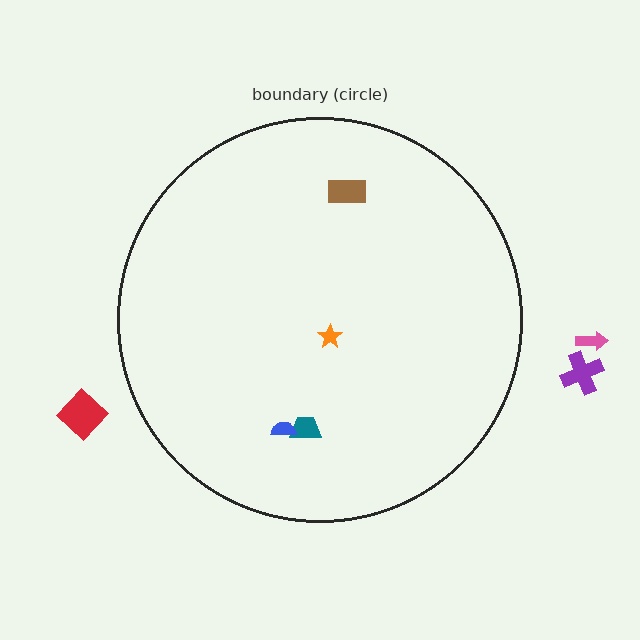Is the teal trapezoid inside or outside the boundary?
Inside.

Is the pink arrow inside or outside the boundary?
Outside.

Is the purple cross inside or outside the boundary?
Outside.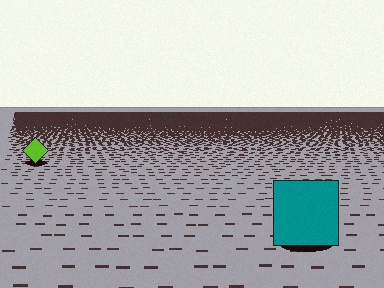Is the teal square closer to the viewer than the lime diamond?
Yes. The teal square is closer — you can tell from the texture gradient: the ground texture is coarser near it.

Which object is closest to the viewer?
The teal square is closest. The texture marks near it are larger and more spread out.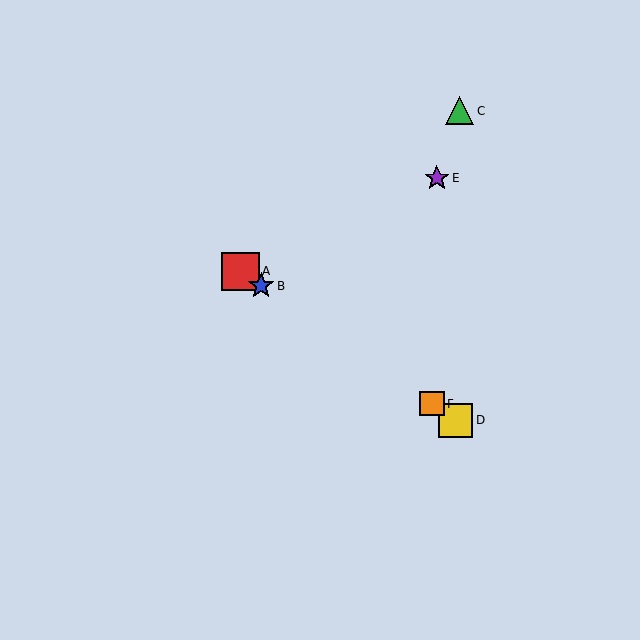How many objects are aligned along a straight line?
4 objects (A, B, D, F) are aligned along a straight line.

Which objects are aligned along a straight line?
Objects A, B, D, F are aligned along a straight line.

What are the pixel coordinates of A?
Object A is at (240, 271).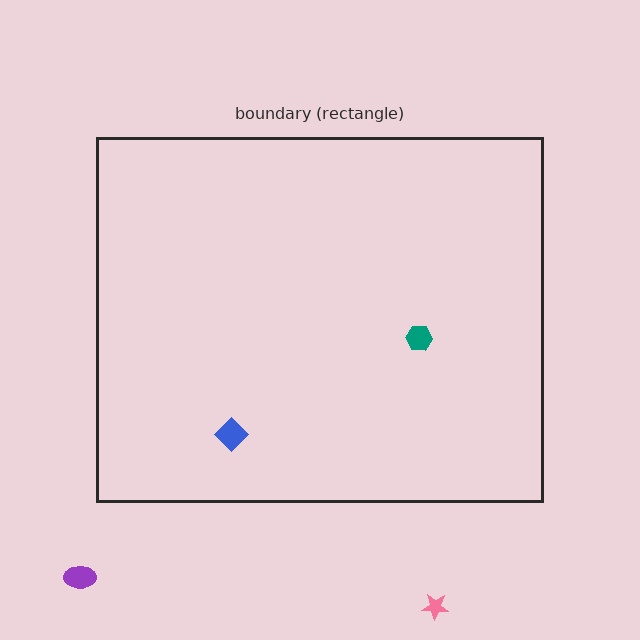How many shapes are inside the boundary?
2 inside, 2 outside.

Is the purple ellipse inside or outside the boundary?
Outside.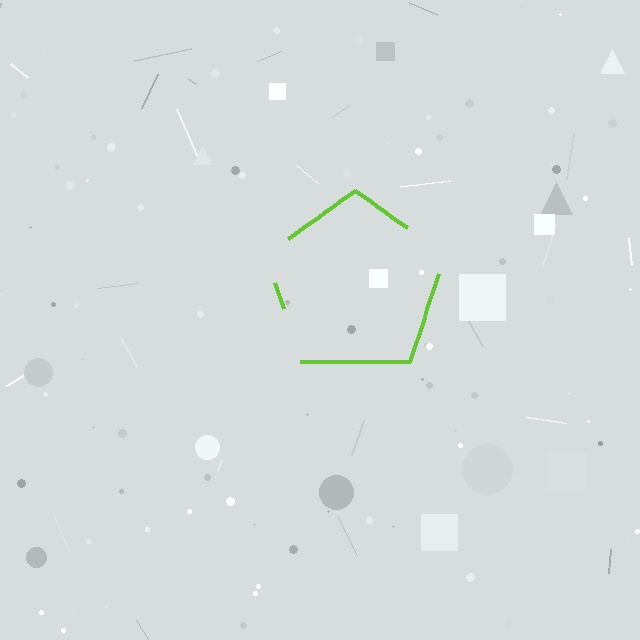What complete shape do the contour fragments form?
The contour fragments form a pentagon.